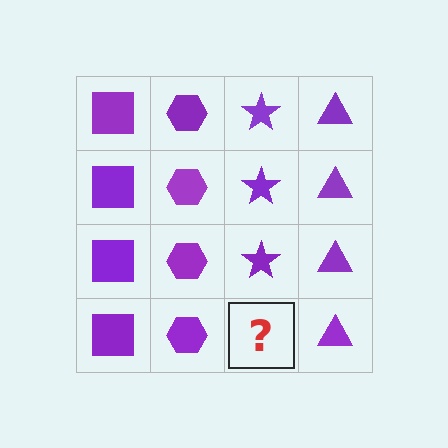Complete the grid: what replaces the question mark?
The question mark should be replaced with a purple star.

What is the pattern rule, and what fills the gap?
The rule is that each column has a consistent shape. The gap should be filled with a purple star.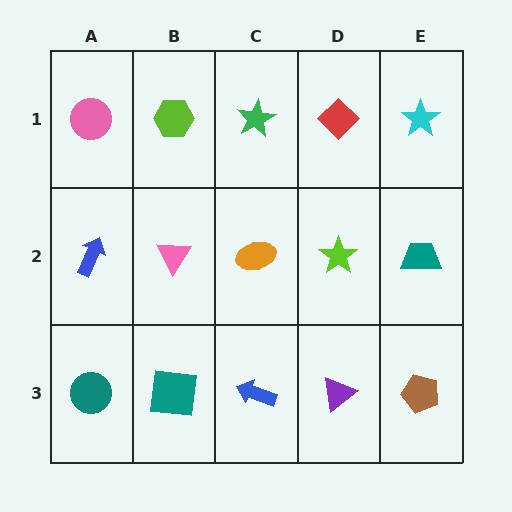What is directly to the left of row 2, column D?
An orange ellipse.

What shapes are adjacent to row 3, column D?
A lime star (row 2, column D), a blue arrow (row 3, column C), a brown pentagon (row 3, column E).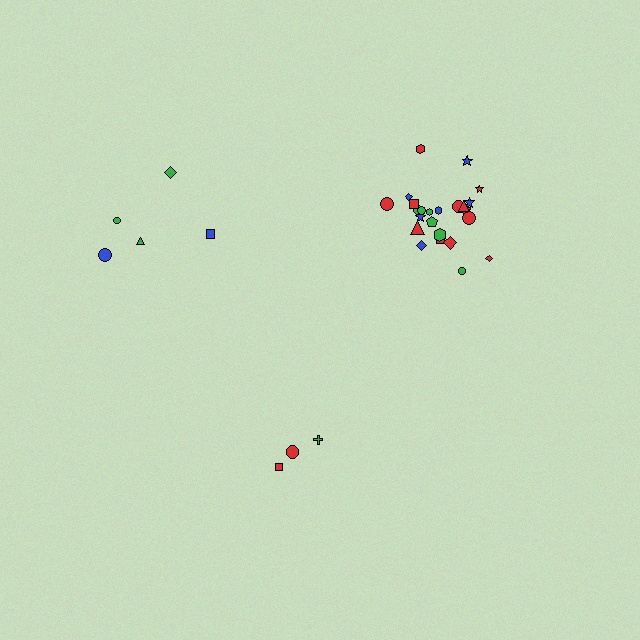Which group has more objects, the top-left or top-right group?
The top-right group.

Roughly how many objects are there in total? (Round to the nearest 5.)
Roughly 35 objects in total.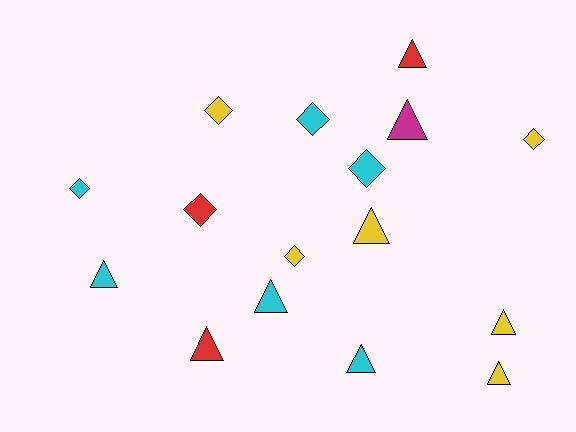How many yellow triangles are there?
There are 3 yellow triangles.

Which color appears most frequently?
Yellow, with 6 objects.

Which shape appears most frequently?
Triangle, with 9 objects.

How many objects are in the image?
There are 16 objects.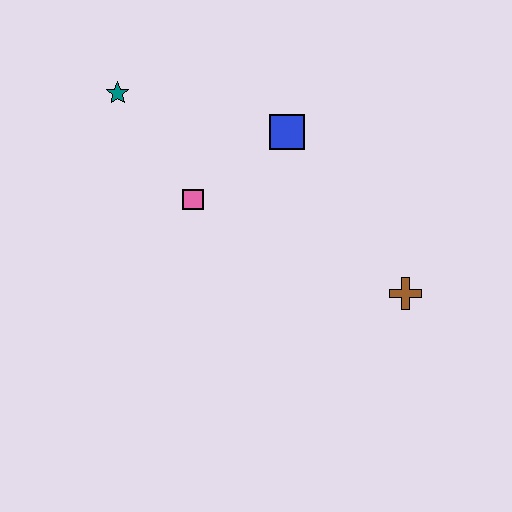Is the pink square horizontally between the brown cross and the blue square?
No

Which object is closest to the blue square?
The pink square is closest to the blue square.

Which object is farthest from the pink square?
The brown cross is farthest from the pink square.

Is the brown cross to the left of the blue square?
No